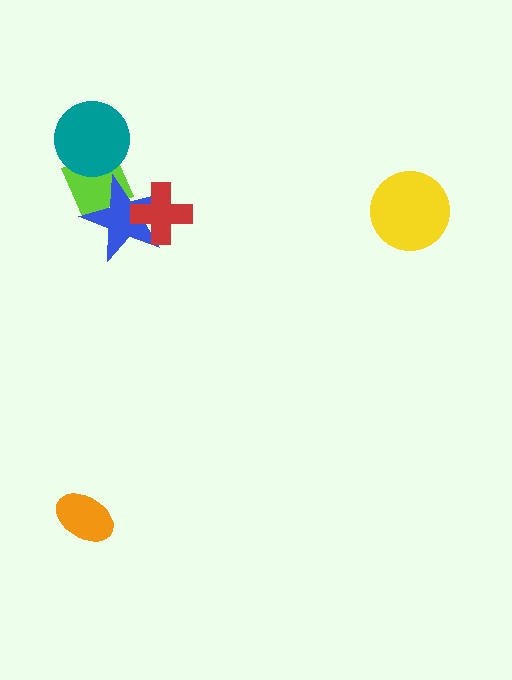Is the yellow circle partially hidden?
No, no other shape covers it.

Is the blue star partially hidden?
Yes, it is partially covered by another shape.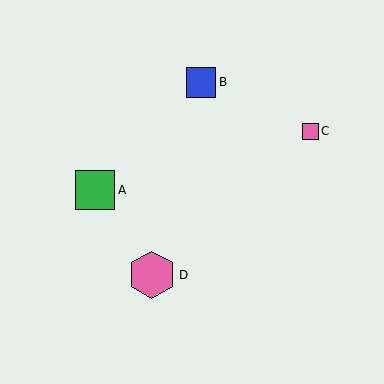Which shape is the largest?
The pink hexagon (labeled D) is the largest.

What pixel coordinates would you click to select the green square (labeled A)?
Click at (95, 190) to select the green square A.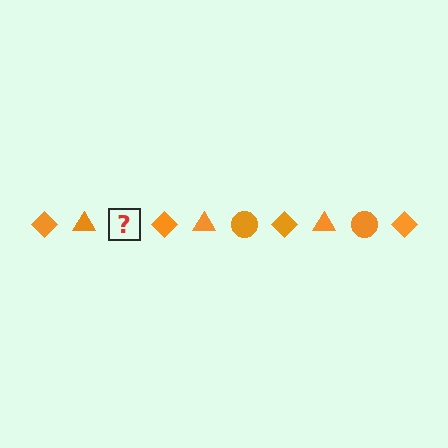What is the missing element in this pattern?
The missing element is an orange circle.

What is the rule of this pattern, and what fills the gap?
The rule is that the pattern cycles through diamond, triangle, circle shapes in orange. The gap should be filled with an orange circle.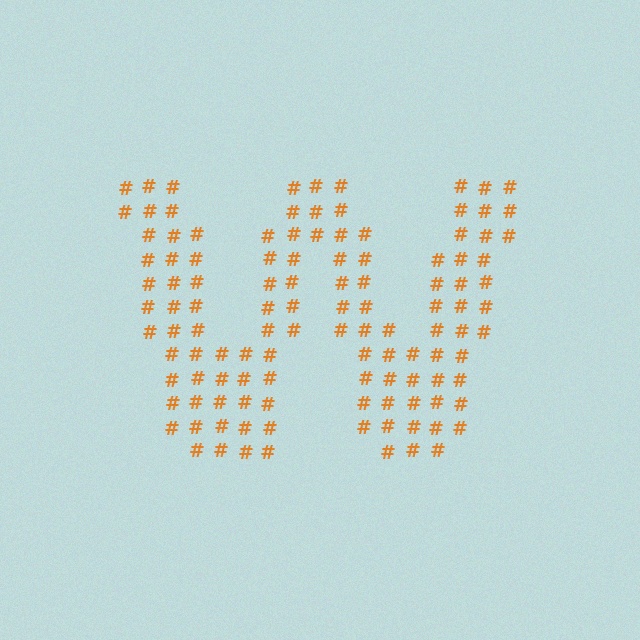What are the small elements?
The small elements are hash symbols.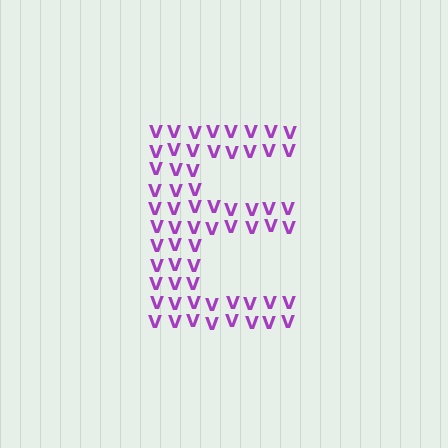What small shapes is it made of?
It is made of small letter V's.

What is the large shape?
The large shape is the letter E.